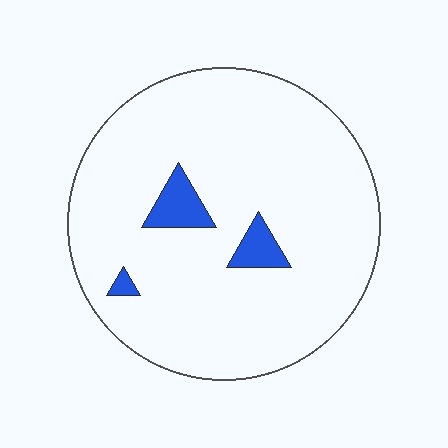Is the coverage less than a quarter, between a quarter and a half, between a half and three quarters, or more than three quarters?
Less than a quarter.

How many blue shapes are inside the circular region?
3.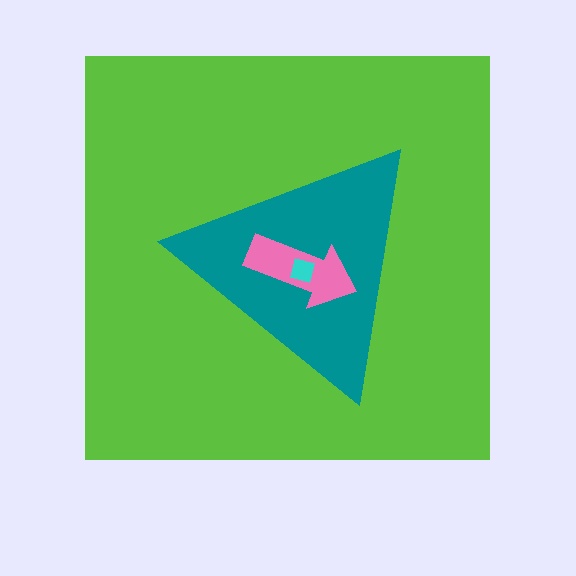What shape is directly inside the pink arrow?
The cyan square.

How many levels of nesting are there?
4.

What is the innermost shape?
The cyan square.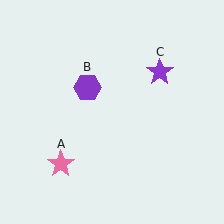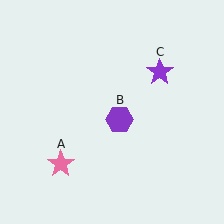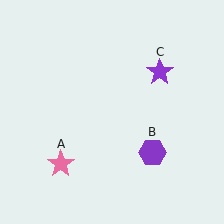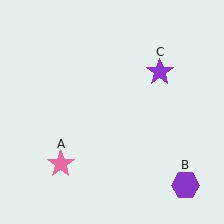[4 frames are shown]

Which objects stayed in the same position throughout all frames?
Pink star (object A) and purple star (object C) remained stationary.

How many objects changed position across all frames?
1 object changed position: purple hexagon (object B).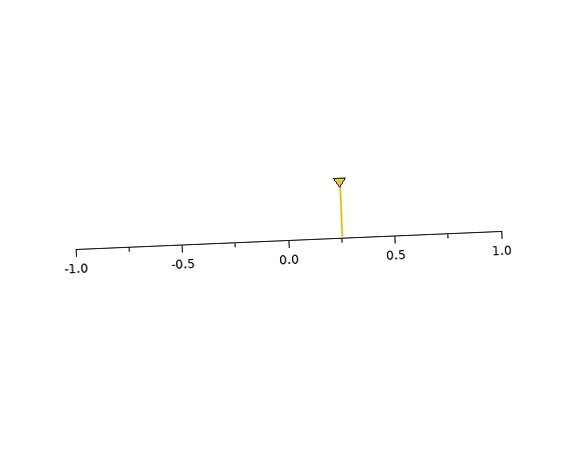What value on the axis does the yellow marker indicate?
The marker indicates approximately 0.25.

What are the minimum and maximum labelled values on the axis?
The axis runs from -1.0 to 1.0.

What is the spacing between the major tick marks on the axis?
The major ticks are spaced 0.5 apart.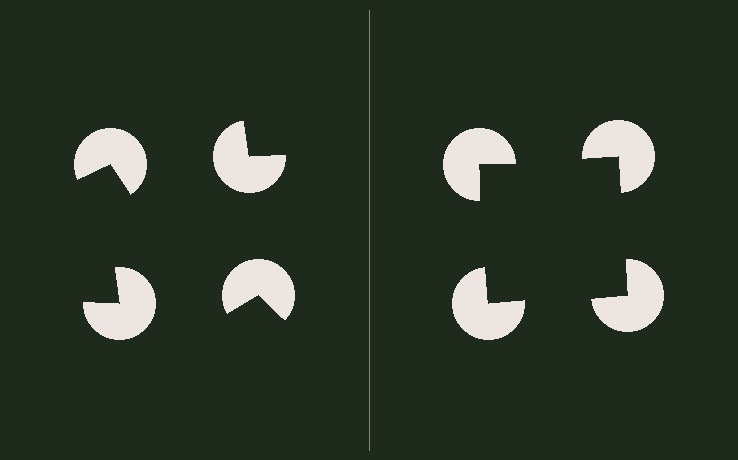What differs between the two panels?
The pac-man discs are positioned identically on both sides; only the wedge orientations differ. On the right they align to a square; on the left they are misaligned.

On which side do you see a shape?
An illusory square appears on the right side. On the left side the wedge cuts are rotated, so no coherent shape forms.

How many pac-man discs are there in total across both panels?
8 — 4 on each side.